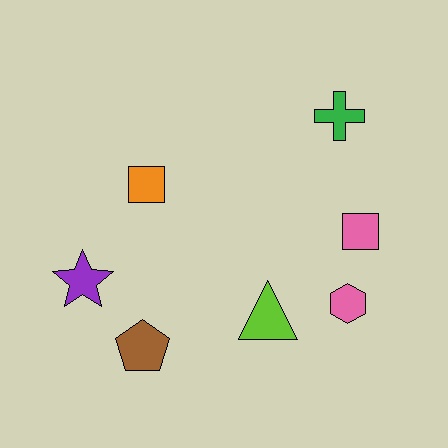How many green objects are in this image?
There is 1 green object.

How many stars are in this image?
There is 1 star.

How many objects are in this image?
There are 7 objects.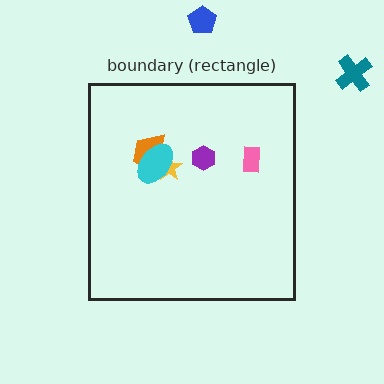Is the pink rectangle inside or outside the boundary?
Inside.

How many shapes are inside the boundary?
5 inside, 2 outside.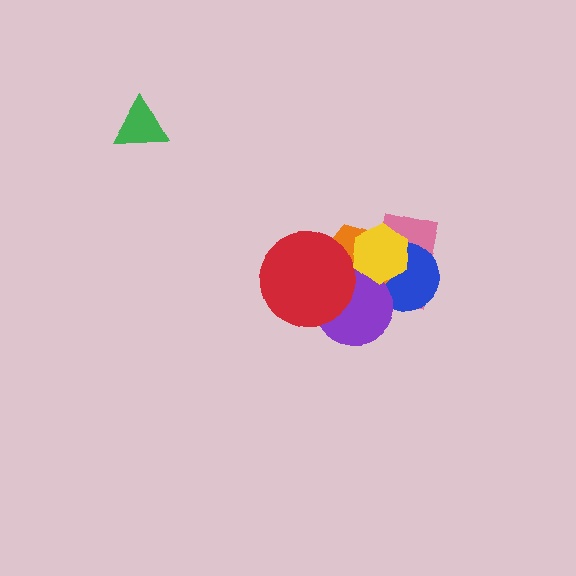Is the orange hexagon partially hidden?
Yes, it is partially covered by another shape.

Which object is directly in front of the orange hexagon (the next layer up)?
The purple circle is directly in front of the orange hexagon.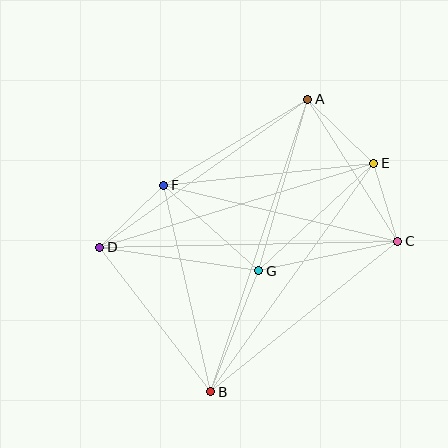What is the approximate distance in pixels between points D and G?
The distance between D and G is approximately 161 pixels.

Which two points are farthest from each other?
Points A and B are farthest from each other.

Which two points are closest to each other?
Points C and E are closest to each other.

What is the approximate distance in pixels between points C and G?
The distance between C and G is approximately 142 pixels.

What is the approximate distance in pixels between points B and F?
The distance between B and F is approximately 211 pixels.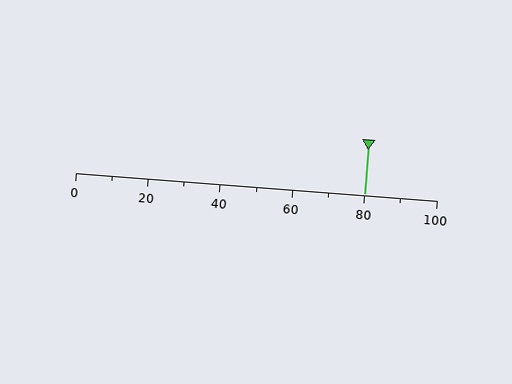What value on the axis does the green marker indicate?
The marker indicates approximately 80.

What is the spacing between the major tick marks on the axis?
The major ticks are spaced 20 apart.